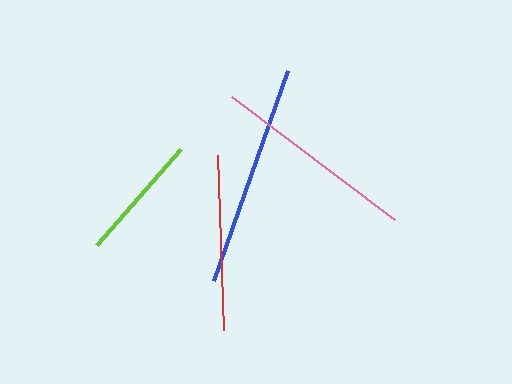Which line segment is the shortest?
The lime line is the shortest at approximately 127 pixels.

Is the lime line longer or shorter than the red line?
The red line is longer than the lime line.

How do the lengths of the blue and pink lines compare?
The blue and pink lines are approximately the same length.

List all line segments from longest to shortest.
From longest to shortest: blue, pink, red, lime.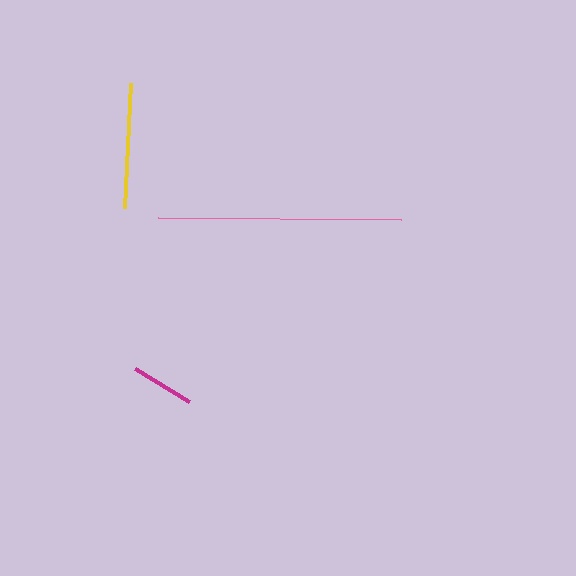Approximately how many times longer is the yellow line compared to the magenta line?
The yellow line is approximately 2.0 times the length of the magenta line.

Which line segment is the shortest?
The magenta line is the shortest at approximately 64 pixels.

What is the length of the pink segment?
The pink segment is approximately 244 pixels long.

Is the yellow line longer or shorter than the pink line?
The pink line is longer than the yellow line.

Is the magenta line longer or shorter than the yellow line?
The yellow line is longer than the magenta line.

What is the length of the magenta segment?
The magenta segment is approximately 64 pixels long.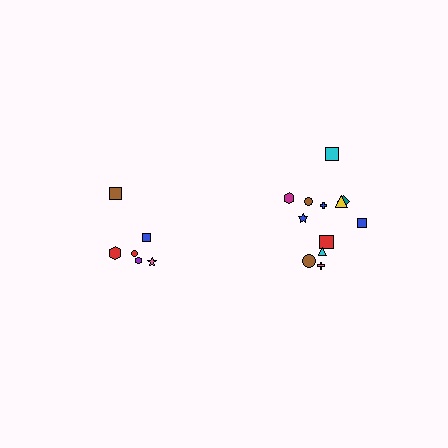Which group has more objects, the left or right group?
The right group.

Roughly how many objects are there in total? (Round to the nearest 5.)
Roughly 20 objects in total.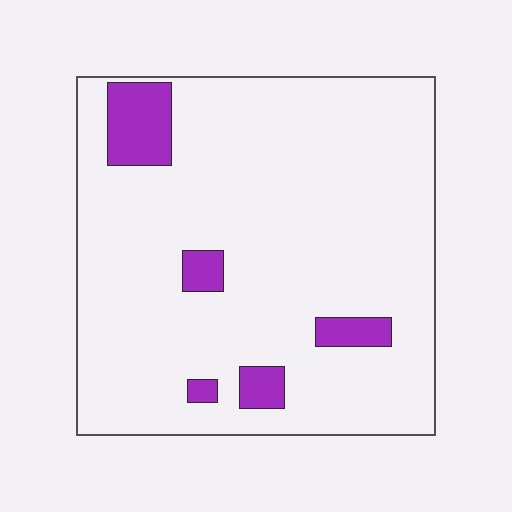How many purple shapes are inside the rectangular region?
5.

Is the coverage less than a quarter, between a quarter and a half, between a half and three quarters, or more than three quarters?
Less than a quarter.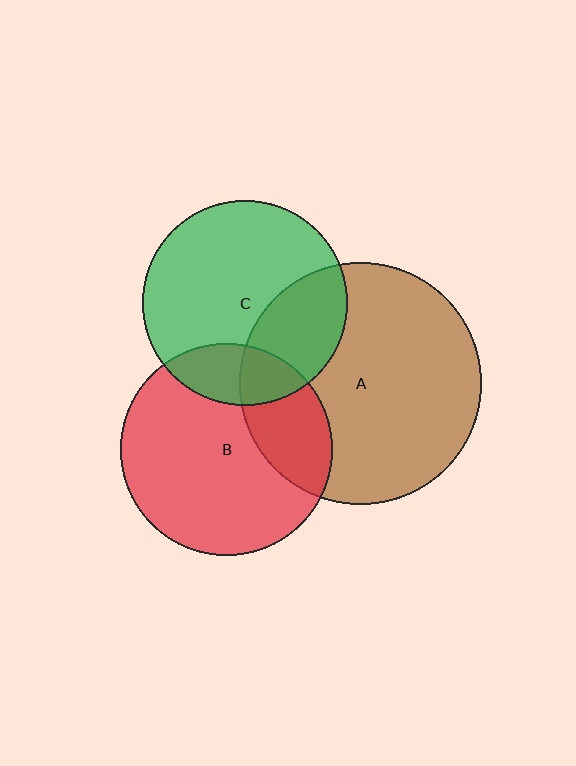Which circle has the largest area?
Circle A (brown).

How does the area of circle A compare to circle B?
Approximately 1.3 times.